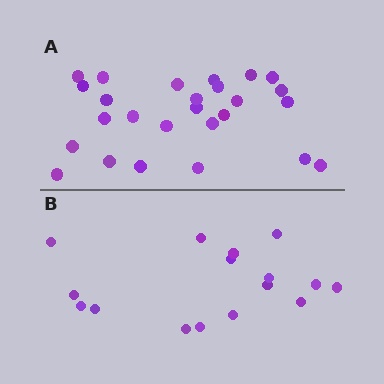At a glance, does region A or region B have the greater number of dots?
Region A (the top region) has more dots.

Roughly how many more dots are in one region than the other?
Region A has roughly 10 or so more dots than region B.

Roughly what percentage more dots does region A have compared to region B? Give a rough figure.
About 60% more.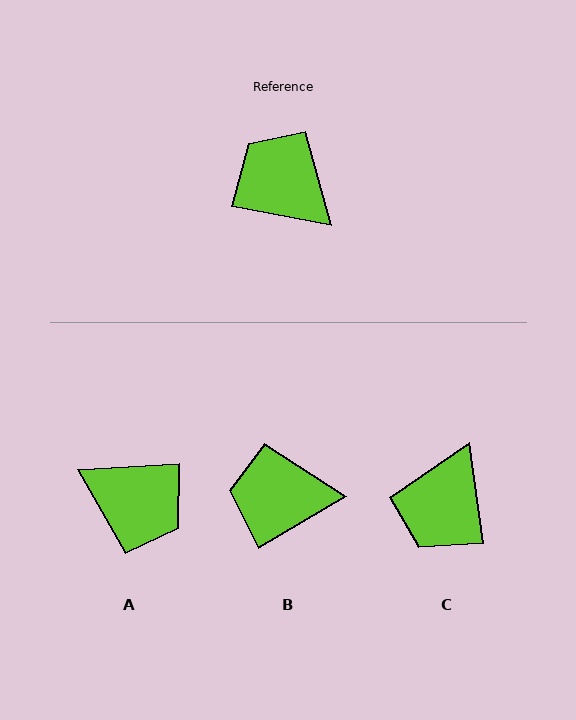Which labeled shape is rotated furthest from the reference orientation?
A, about 166 degrees away.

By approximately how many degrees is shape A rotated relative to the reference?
Approximately 166 degrees clockwise.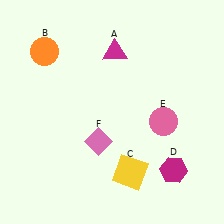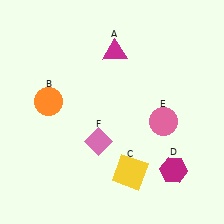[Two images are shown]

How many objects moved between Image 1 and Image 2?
1 object moved between the two images.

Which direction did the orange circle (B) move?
The orange circle (B) moved down.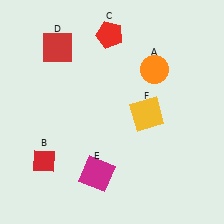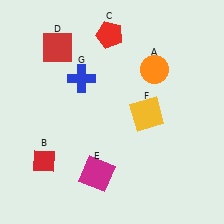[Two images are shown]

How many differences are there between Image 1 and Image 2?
There is 1 difference between the two images.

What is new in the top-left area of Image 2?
A blue cross (G) was added in the top-left area of Image 2.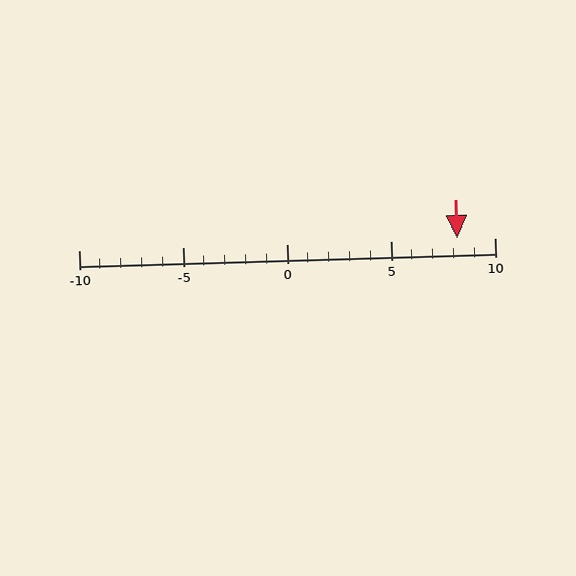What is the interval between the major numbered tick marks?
The major tick marks are spaced 5 units apart.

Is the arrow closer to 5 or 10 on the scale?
The arrow is closer to 10.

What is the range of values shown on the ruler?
The ruler shows values from -10 to 10.